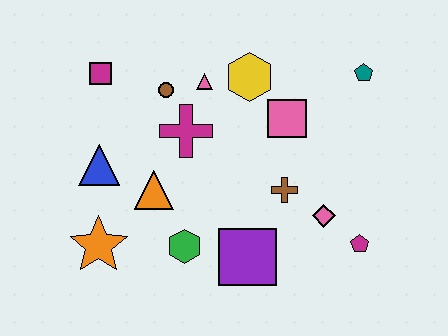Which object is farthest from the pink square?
The orange star is farthest from the pink square.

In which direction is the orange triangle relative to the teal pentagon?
The orange triangle is to the left of the teal pentagon.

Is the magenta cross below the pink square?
Yes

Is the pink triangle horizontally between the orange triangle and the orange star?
No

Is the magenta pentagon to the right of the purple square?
Yes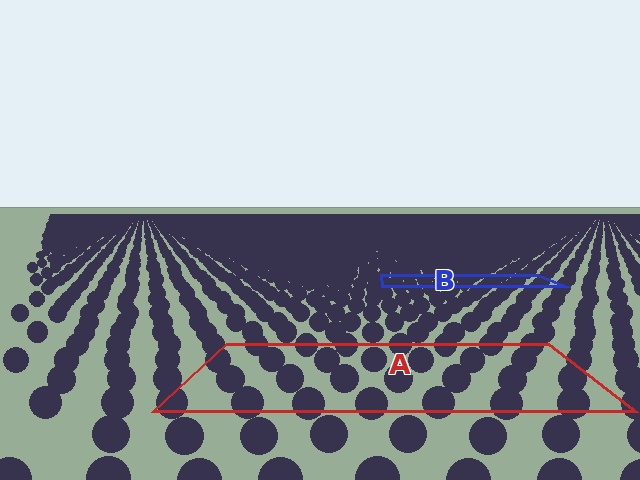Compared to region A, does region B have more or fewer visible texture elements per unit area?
Region B has more texture elements per unit area — they are packed more densely because it is farther away.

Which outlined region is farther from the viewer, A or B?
Region B is farther from the viewer — the texture elements inside it appear smaller and more densely packed.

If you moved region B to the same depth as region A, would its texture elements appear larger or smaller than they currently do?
They would appear larger. At a closer depth, the same texture elements are projected at a bigger on-screen size.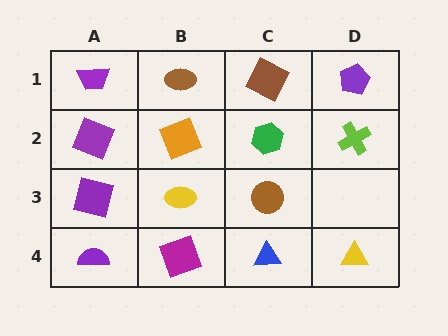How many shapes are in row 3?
3 shapes.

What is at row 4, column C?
A blue triangle.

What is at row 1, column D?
A purple pentagon.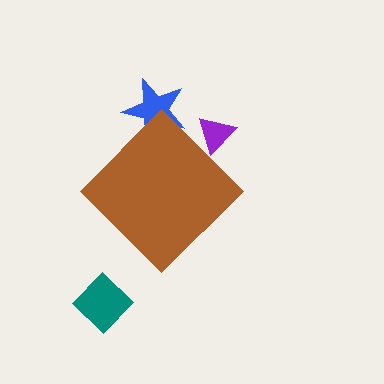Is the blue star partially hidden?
Yes, the blue star is partially hidden behind the brown diamond.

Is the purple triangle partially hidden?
Yes, the purple triangle is partially hidden behind the brown diamond.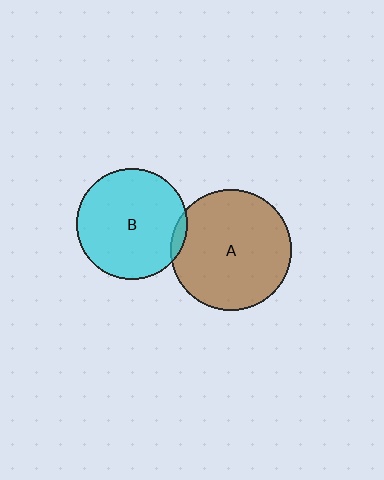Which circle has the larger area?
Circle A (brown).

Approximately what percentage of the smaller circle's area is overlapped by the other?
Approximately 5%.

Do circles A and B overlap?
Yes.